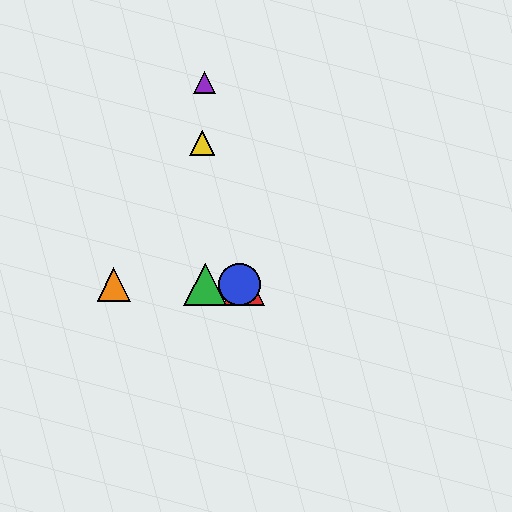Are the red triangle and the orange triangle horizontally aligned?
Yes, both are at y≈284.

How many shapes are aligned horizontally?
4 shapes (the red triangle, the blue circle, the green triangle, the orange triangle) are aligned horizontally.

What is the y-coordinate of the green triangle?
The green triangle is at y≈284.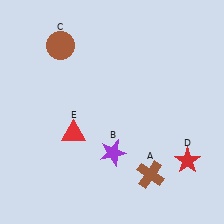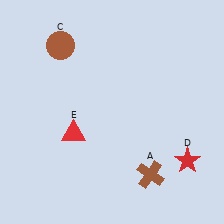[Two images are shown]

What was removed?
The purple star (B) was removed in Image 2.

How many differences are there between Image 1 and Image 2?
There is 1 difference between the two images.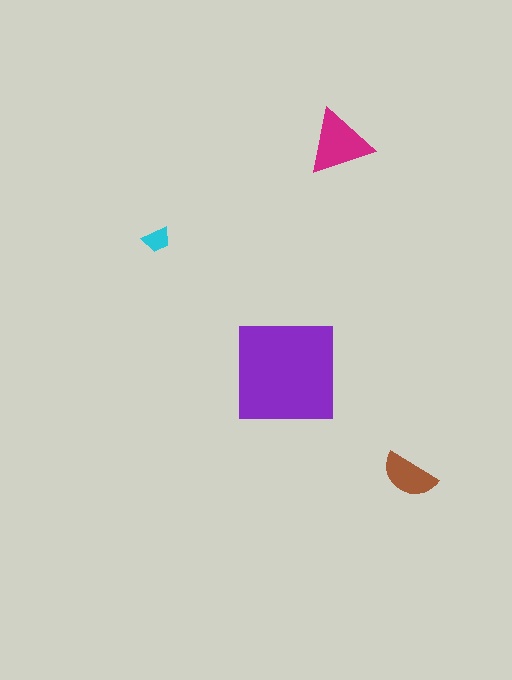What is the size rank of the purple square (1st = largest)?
1st.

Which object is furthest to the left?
The cyan trapezoid is leftmost.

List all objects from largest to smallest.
The purple square, the magenta triangle, the brown semicircle, the cyan trapezoid.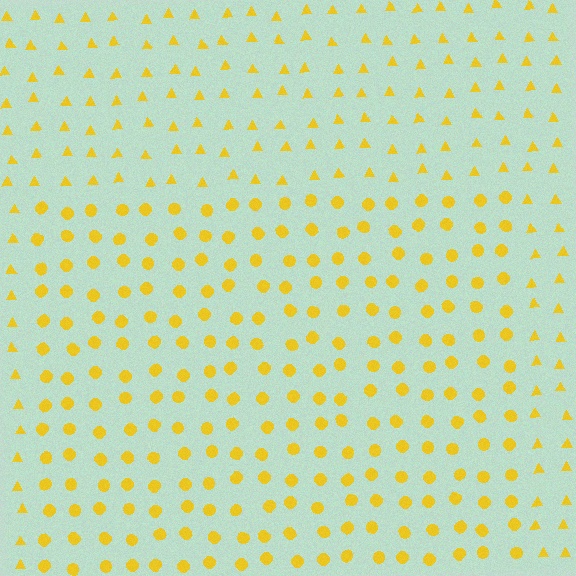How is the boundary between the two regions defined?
The boundary is defined by a change in element shape: circles inside vs. triangles outside. All elements share the same color and spacing.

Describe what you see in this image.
The image is filled with small yellow elements arranged in a uniform grid. A rectangle-shaped region contains circles, while the surrounding area contains triangles. The boundary is defined purely by the change in element shape.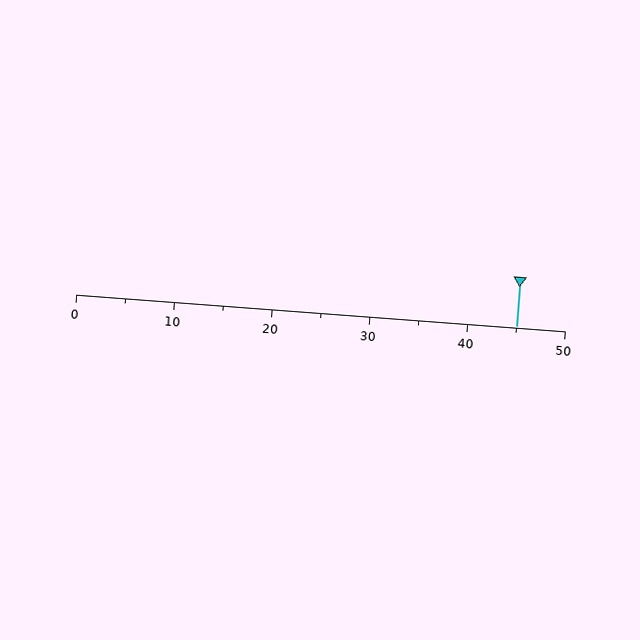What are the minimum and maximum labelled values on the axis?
The axis runs from 0 to 50.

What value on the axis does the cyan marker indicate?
The marker indicates approximately 45.